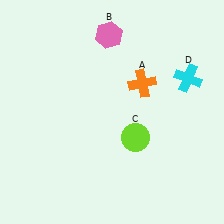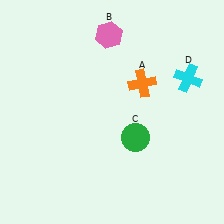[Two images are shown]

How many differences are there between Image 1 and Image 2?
There is 1 difference between the two images.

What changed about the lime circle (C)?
In Image 1, C is lime. In Image 2, it changed to green.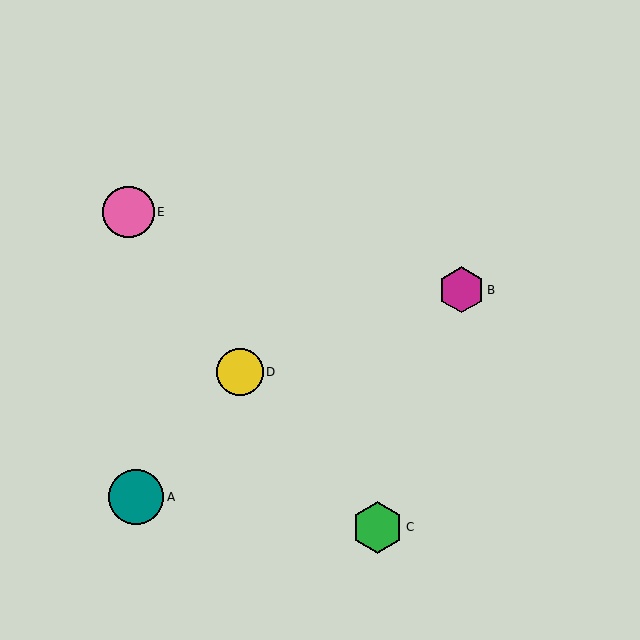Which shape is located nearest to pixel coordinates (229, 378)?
The yellow circle (labeled D) at (240, 372) is nearest to that location.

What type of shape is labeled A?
Shape A is a teal circle.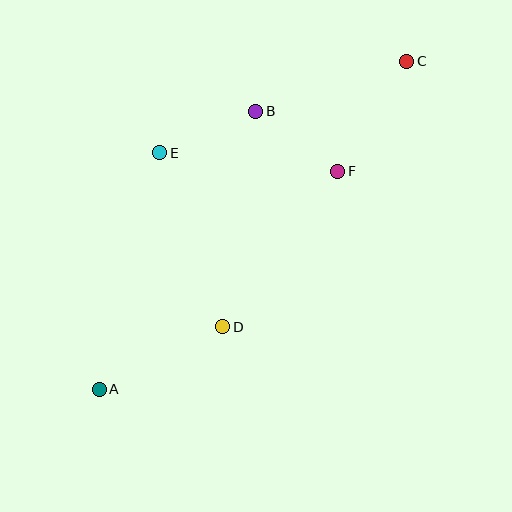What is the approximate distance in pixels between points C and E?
The distance between C and E is approximately 264 pixels.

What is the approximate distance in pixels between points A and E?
The distance between A and E is approximately 244 pixels.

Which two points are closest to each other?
Points B and F are closest to each other.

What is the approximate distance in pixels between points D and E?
The distance between D and E is approximately 185 pixels.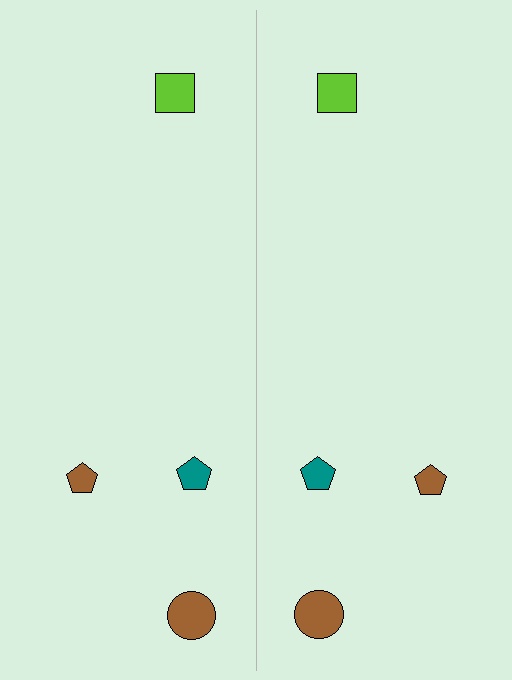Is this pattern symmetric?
Yes, this pattern has bilateral (reflection) symmetry.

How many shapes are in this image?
There are 8 shapes in this image.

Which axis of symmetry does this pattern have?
The pattern has a vertical axis of symmetry running through the center of the image.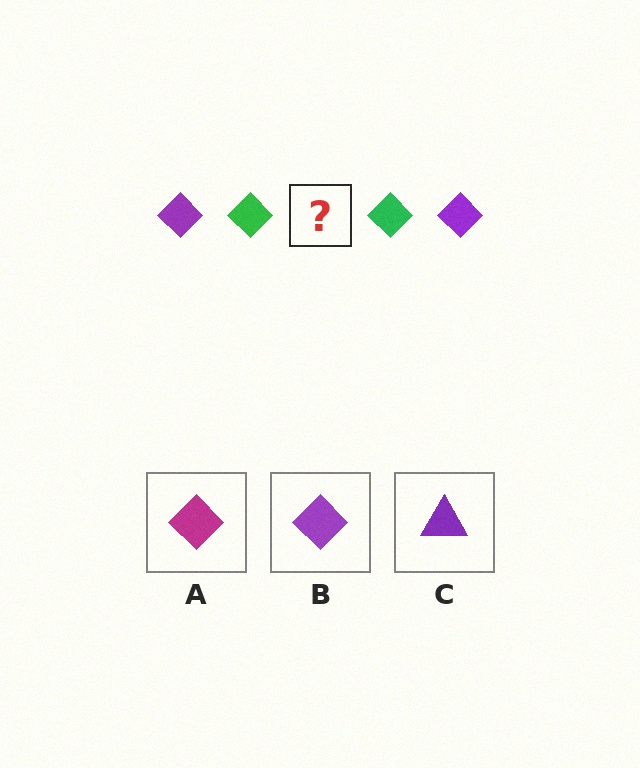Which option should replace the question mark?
Option B.